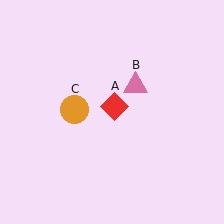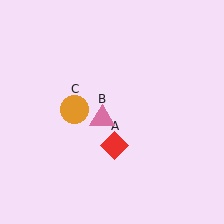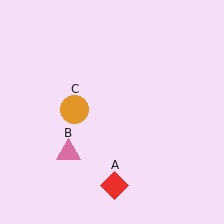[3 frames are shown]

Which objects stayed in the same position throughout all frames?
Orange circle (object C) remained stationary.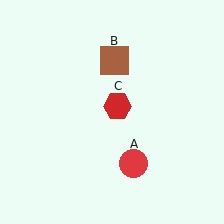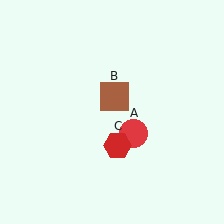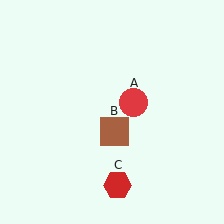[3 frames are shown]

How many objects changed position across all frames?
3 objects changed position: red circle (object A), brown square (object B), red hexagon (object C).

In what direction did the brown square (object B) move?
The brown square (object B) moved down.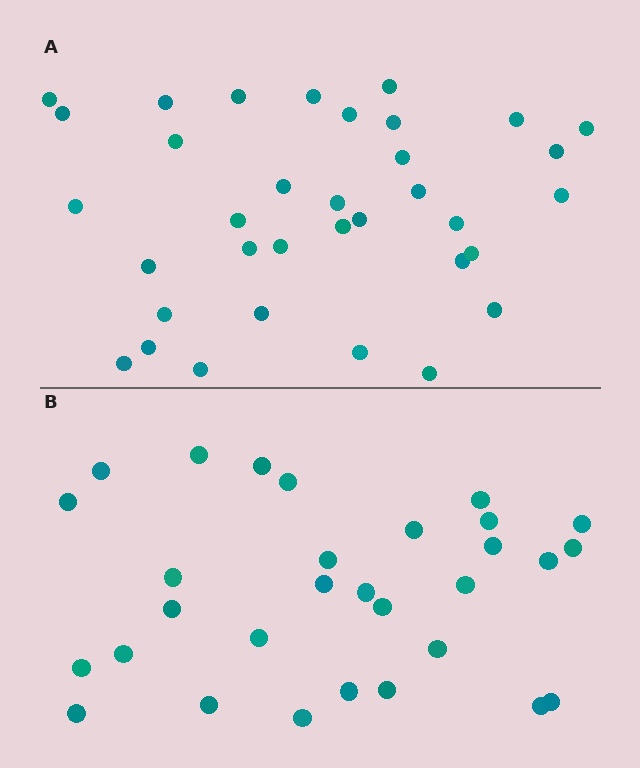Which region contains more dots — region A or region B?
Region A (the top region) has more dots.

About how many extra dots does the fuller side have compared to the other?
Region A has about 5 more dots than region B.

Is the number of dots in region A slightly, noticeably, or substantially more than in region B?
Region A has only slightly more — the two regions are fairly close. The ratio is roughly 1.2 to 1.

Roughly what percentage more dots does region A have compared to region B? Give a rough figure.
About 15% more.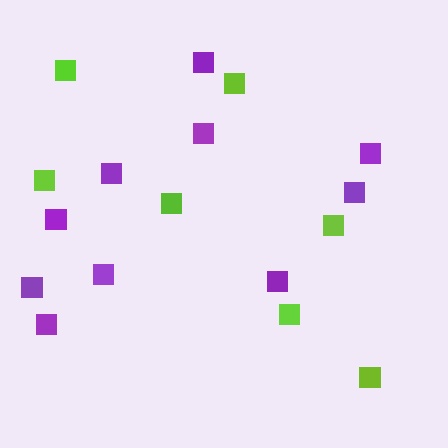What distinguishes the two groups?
There are 2 groups: one group of lime squares (7) and one group of purple squares (10).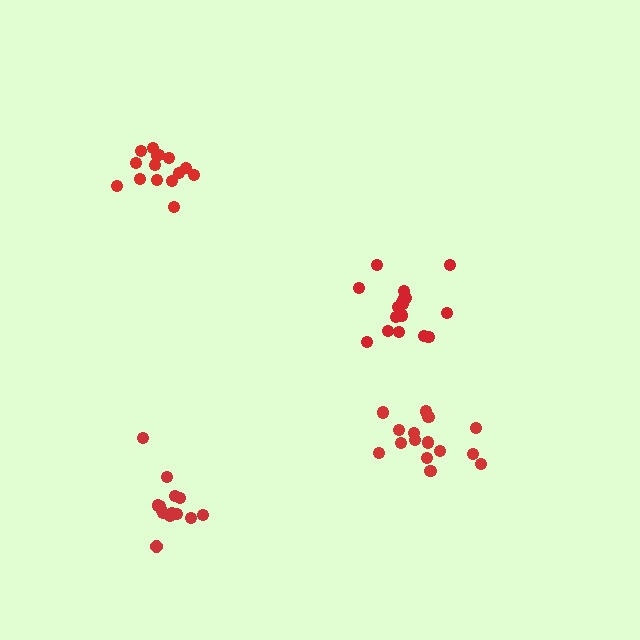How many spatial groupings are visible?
There are 4 spatial groupings.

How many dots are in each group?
Group 1: 14 dots, Group 2: 18 dots, Group 3: 15 dots, Group 4: 15 dots (62 total).